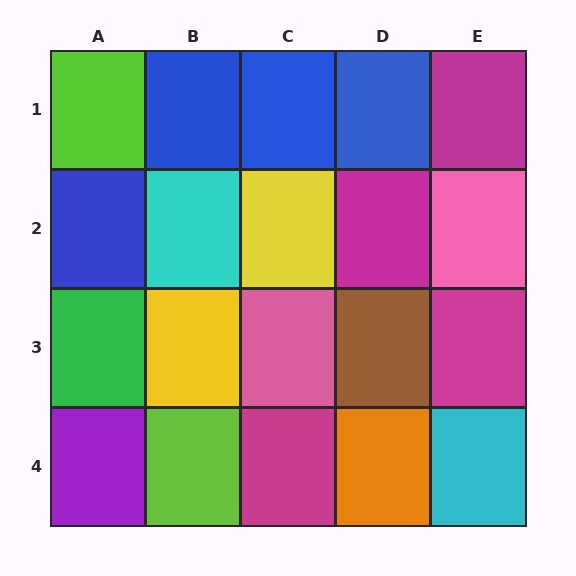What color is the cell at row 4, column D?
Orange.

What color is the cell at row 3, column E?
Magenta.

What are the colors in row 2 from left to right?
Blue, cyan, yellow, magenta, pink.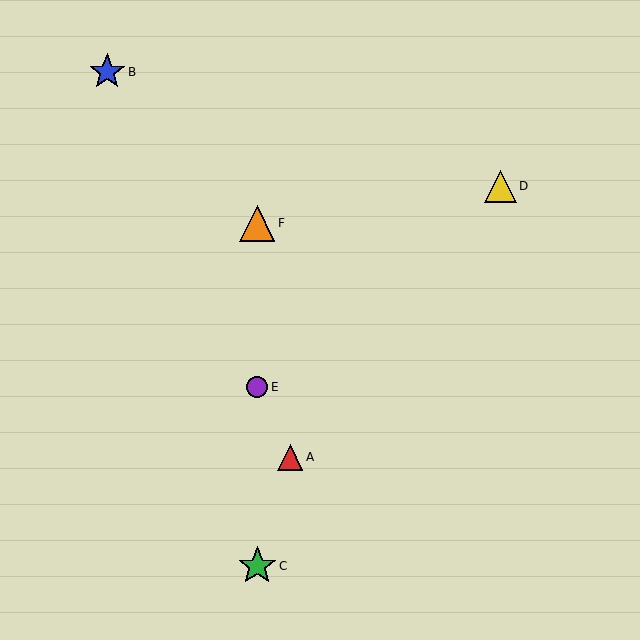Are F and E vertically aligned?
Yes, both are at x≈257.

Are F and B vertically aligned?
No, F is at x≈257 and B is at x≈107.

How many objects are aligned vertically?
3 objects (C, E, F) are aligned vertically.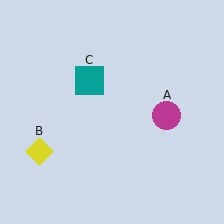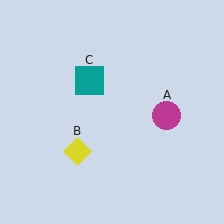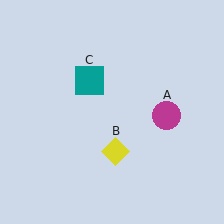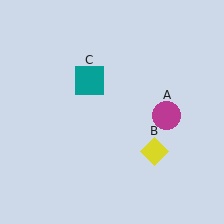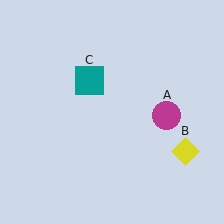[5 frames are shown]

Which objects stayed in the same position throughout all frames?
Magenta circle (object A) and teal square (object C) remained stationary.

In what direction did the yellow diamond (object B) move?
The yellow diamond (object B) moved right.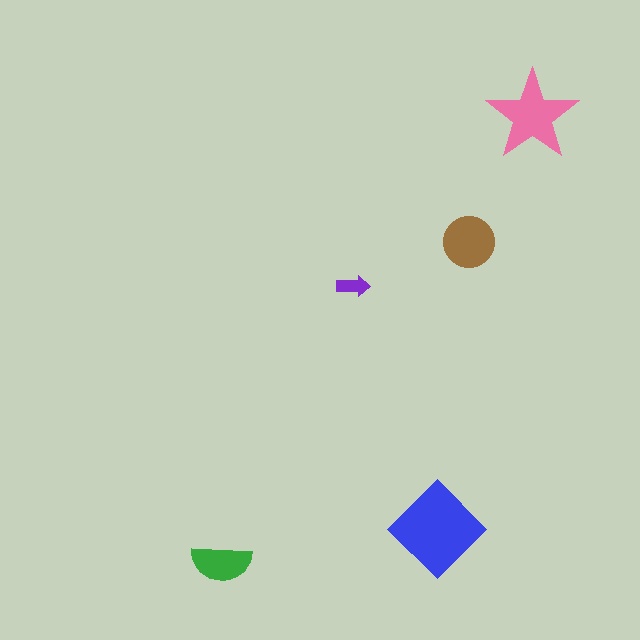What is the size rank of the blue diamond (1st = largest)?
1st.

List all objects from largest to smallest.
The blue diamond, the pink star, the brown circle, the green semicircle, the purple arrow.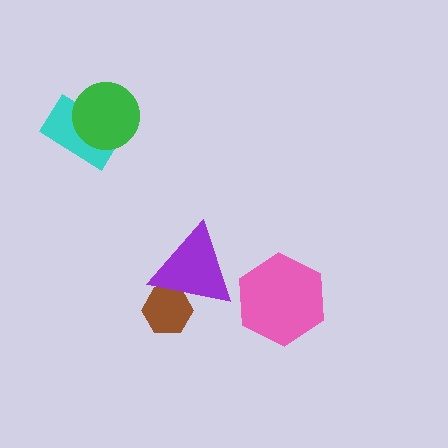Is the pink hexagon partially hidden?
No, no other shape covers it.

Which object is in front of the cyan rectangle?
The green circle is in front of the cyan rectangle.